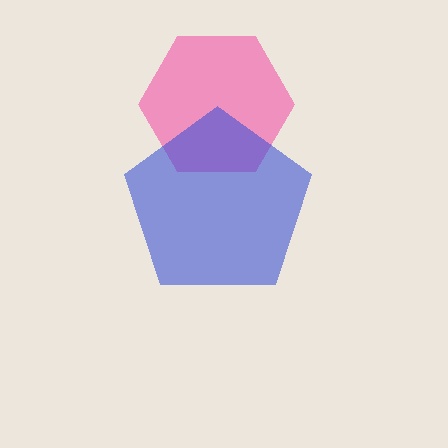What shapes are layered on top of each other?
The layered shapes are: a pink hexagon, a blue pentagon.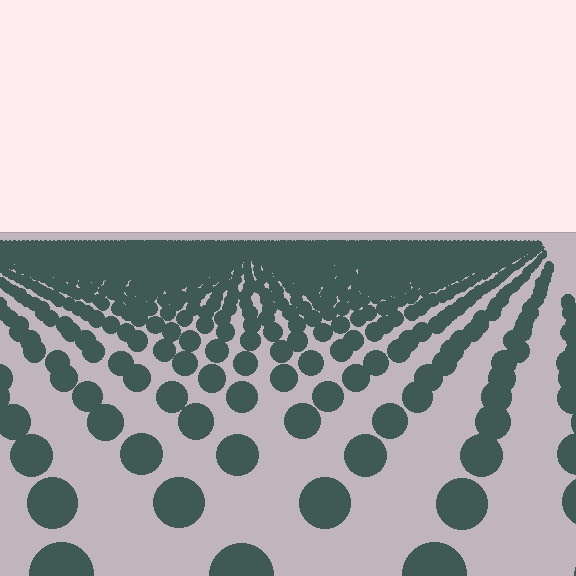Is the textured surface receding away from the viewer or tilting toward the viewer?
The surface is receding away from the viewer. Texture elements get smaller and denser toward the top.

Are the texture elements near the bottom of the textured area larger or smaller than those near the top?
Larger. Near the bottom, elements are closer to the viewer and appear at a bigger on-screen size.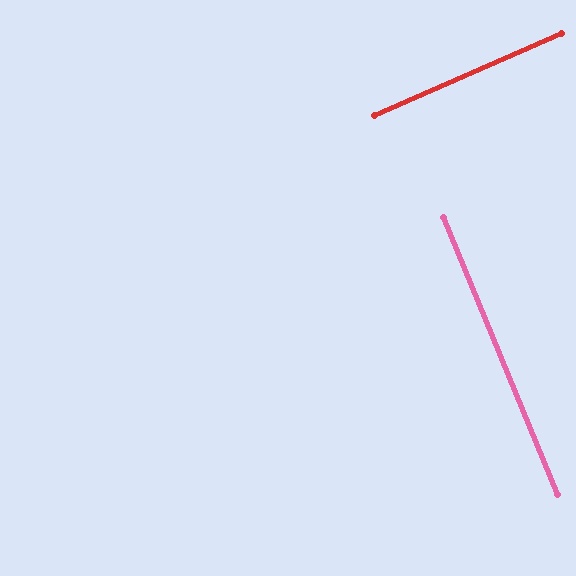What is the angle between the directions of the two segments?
Approximately 89 degrees.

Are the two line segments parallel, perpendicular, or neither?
Perpendicular — they meet at approximately 89°.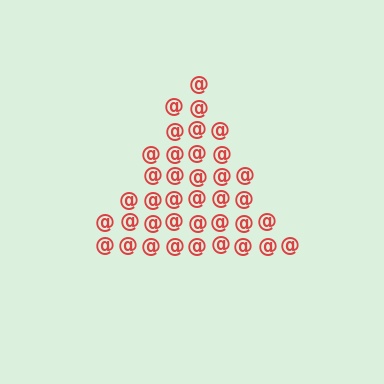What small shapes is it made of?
It is made of small at signs.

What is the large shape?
The large shape is a triangle.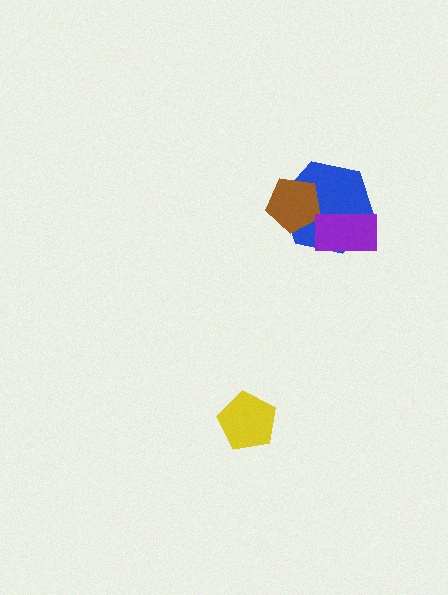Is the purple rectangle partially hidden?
No, no other shape covers it.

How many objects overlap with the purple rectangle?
1 object overlaps with the purple rectangle.